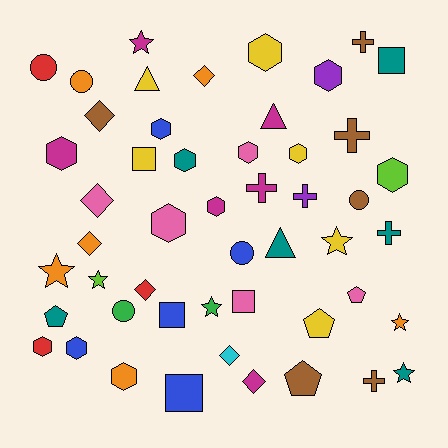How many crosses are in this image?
There are 6 crosses.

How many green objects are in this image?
There are 2 green objects.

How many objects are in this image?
There are 50 objects.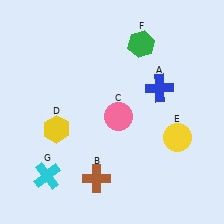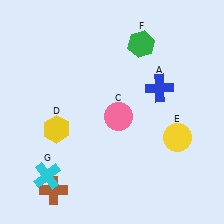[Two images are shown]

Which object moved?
The brown cross (B) moved left.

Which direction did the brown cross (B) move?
The brown cross (B) moved left.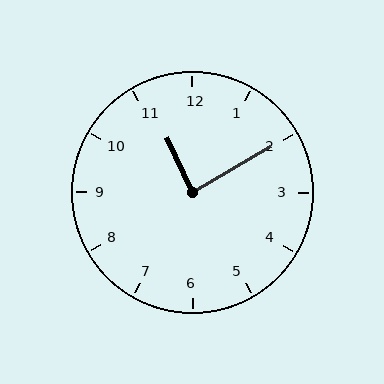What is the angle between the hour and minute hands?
Approximately 85 degrees.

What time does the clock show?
11:10.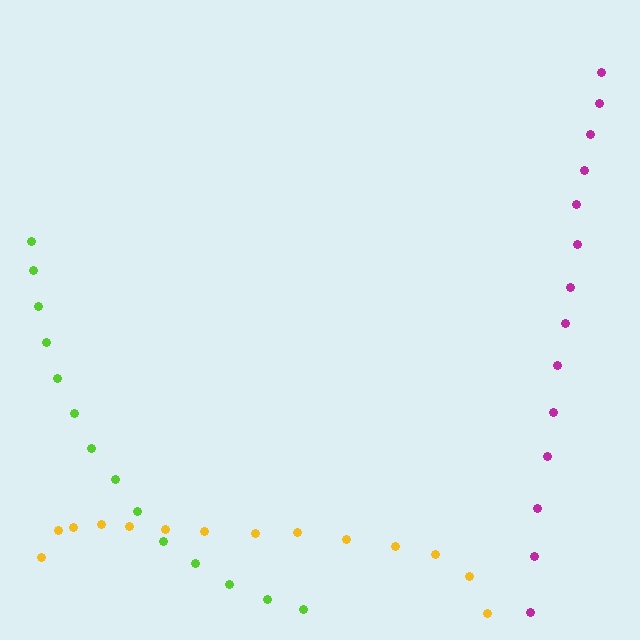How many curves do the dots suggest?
There are 3 distinct paths.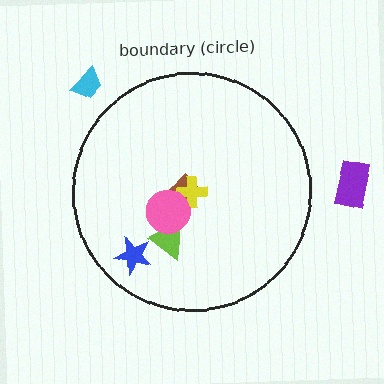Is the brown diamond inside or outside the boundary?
Inside.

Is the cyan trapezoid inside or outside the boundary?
Outside.